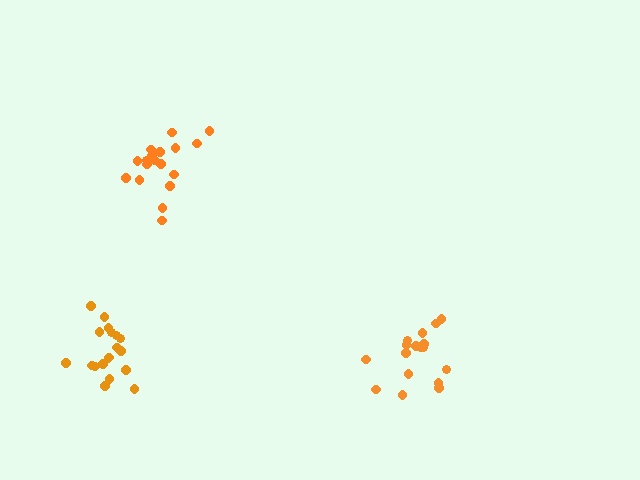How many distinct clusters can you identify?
There are 3 distinct clusters.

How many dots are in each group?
Group 1: 19 dots, Group 2: 19 dots, Group 3: 17 dots (55 total).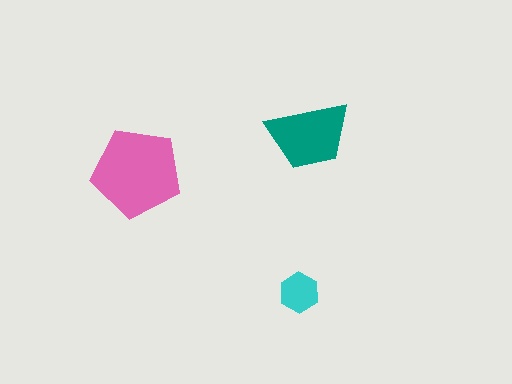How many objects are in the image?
There are 3 objects in the image.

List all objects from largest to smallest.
The pink pentagon, the teal trapezoid, the cyan hexagon.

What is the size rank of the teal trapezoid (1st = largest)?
2nd.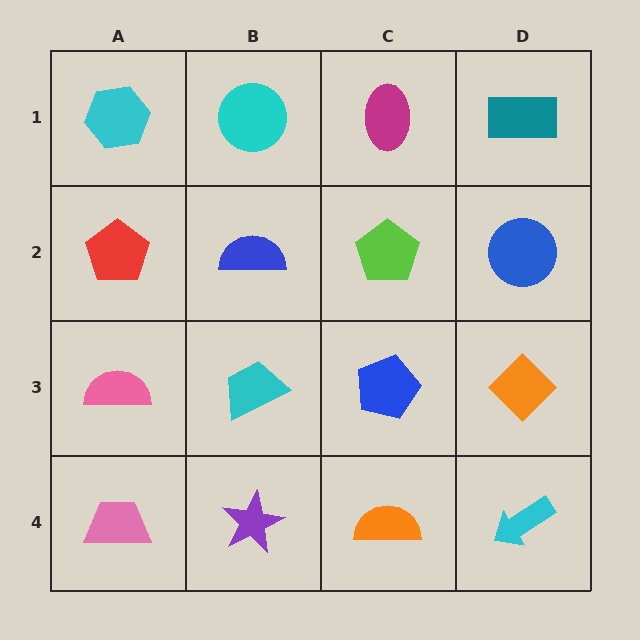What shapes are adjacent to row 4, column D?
An orange diamond (row 3, column D), an orange semicircle (row 4, column C).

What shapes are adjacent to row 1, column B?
A blue semicircle (row 2, column B), a cyan hexagon (row 1, column A), a magenta ellipse (row 1, column C).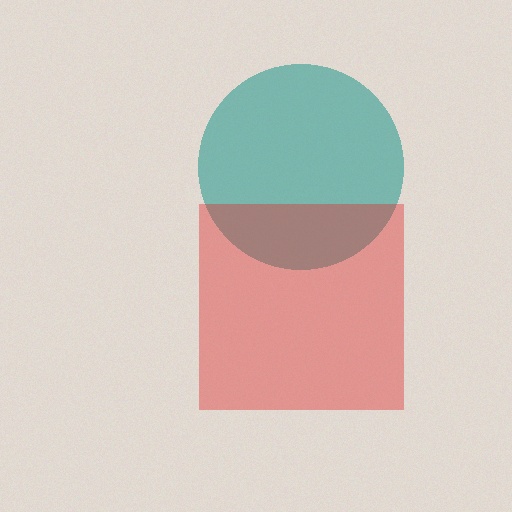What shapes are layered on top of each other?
The layered shapes are: a teal circle, a red square.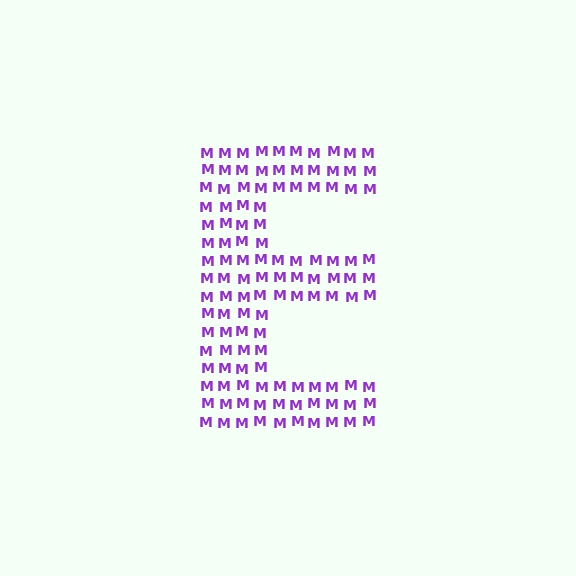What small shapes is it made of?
It is made of small letter M's.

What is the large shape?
The large shape is the letter E.